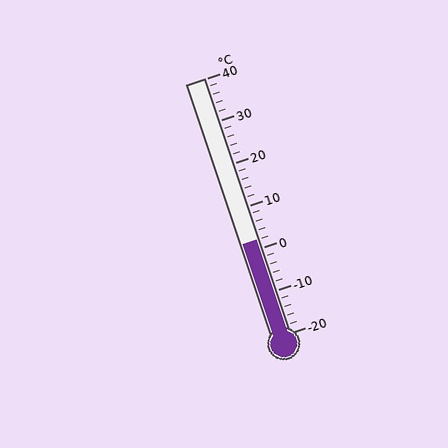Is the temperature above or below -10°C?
The temperature is above -10°C.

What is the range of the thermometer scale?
The thermometer scale ranges from -20°C to 40°C.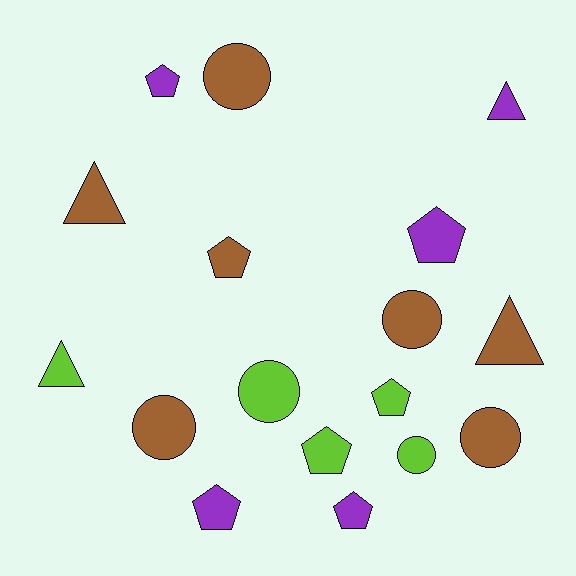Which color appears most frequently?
Brown, with 7 objects.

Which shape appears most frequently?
Pentagon, with 7 objects.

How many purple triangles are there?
There is 1 purple triangle.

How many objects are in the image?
There are 17 objects.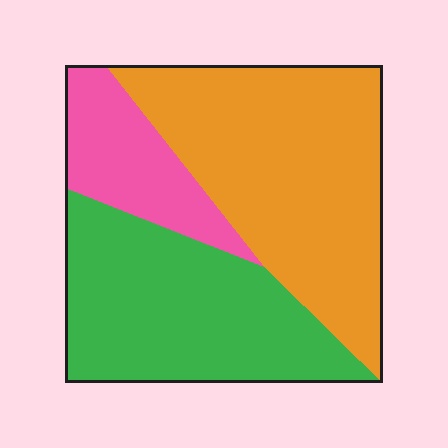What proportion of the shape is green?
Green takes up between a third and a half of the shape.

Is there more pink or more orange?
Orange.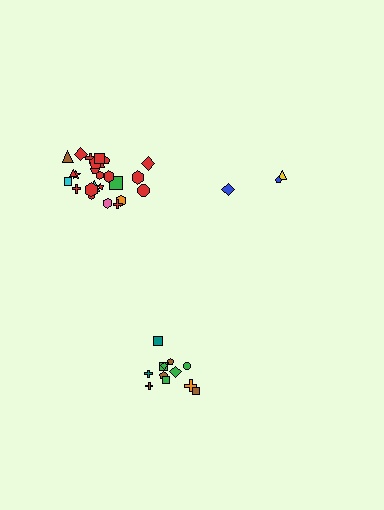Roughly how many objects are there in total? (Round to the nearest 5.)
Roughly 40 objects in total.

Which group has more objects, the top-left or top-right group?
The top-left group.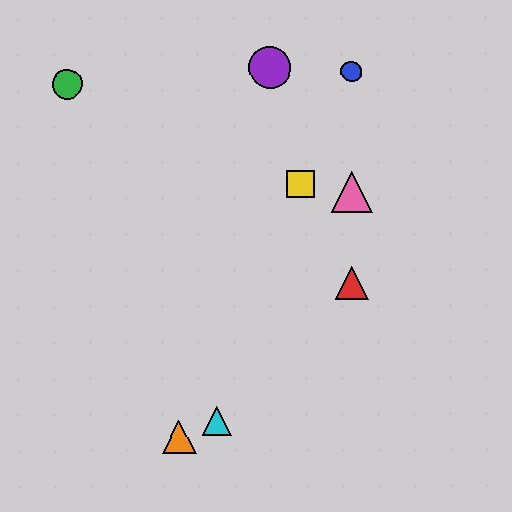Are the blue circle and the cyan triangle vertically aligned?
No, the blue circle is at x≈351 and the cyan triangle is at x≈217.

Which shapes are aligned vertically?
The red triangle, the blue circle, the pink triangle are aligned vertically.